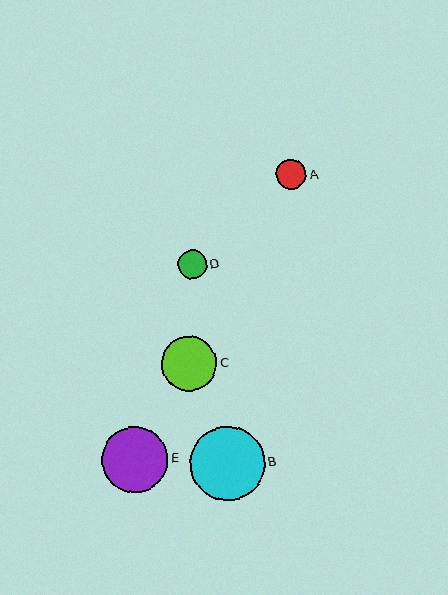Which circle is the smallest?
Circle D is the smallest with a size of approximately 28 pixels.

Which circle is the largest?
Circle B is the largest with a size of approximately 75 pixels.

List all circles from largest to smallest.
From largest to smallest: B, E, C, A, D.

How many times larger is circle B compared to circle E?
Circle B is approximately 1.1 times the size of circle E.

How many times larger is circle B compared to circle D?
Circle B is approximately 2.6 times the size of circle D.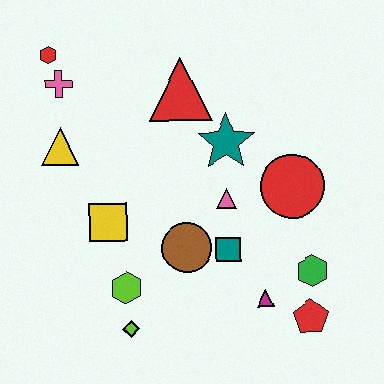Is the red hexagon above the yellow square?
Yes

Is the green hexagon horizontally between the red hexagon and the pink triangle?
No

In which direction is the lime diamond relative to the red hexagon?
The lime diamond is below the red hexagon.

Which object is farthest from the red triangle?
The red pentagon is farthest from the red triangle.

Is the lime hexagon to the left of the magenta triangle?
Yes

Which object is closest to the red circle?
The pink triangle is closest to the red circle.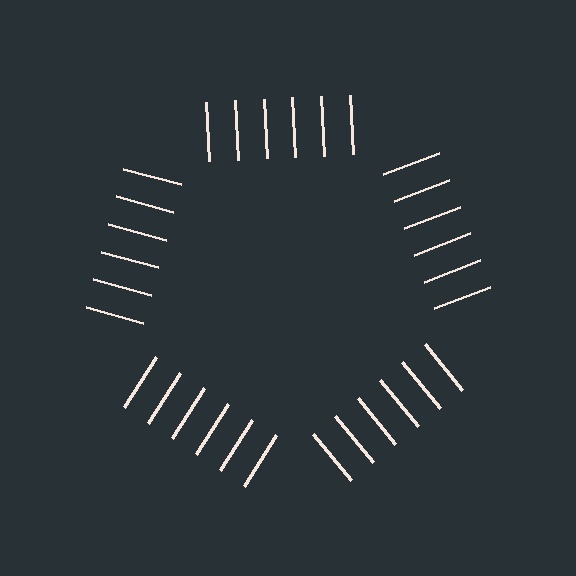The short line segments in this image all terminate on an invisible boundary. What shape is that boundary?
An illusory pentagon — the line segments terminate on its edges but no continuous stroke is drawn.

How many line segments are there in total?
30 — 6 along each of the 5 edges.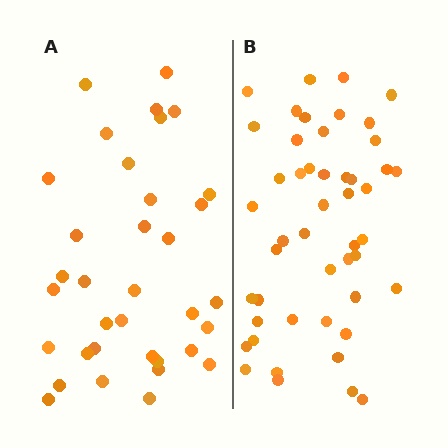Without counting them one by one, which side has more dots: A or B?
Region B (the right region) has more dots.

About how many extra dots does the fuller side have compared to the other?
Region B has approximately 15 more dots than region A.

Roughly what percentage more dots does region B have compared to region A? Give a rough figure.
About 35% more.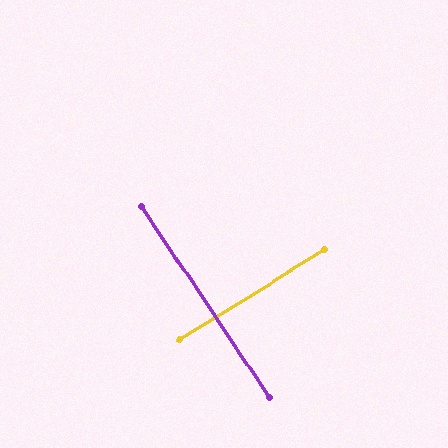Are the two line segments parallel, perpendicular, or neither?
Perpendicular — they meet at approximately 88°.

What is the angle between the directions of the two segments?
Approximately 88 degrees.